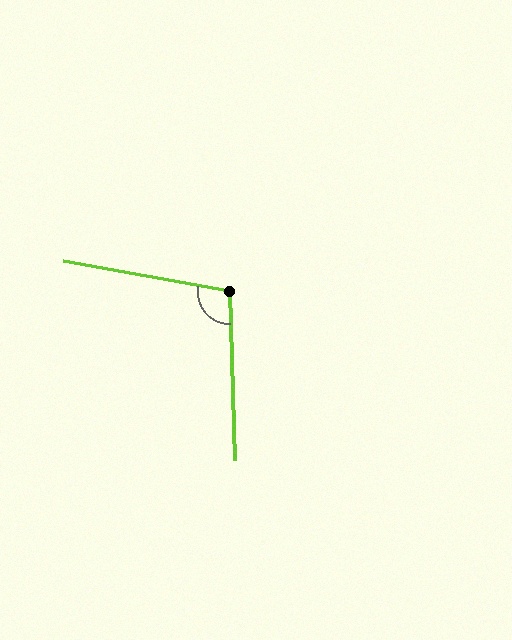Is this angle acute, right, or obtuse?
It is obtuse.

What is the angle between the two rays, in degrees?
Approximately 102 degrees.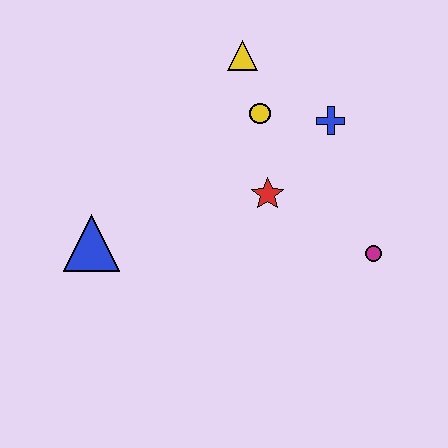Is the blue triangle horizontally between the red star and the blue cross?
No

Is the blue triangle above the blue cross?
No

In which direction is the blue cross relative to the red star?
The blue cross is above the red star.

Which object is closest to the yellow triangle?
The yellow circle is closest to the yellow triangle.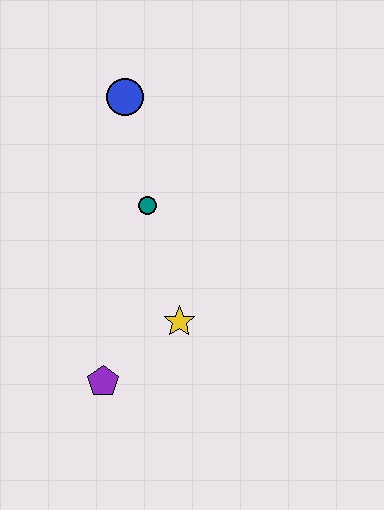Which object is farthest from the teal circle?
The purple pentagon is farthest from the teal circle.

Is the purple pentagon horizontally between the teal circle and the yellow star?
No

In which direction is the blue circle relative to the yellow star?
The blue circle is above the yellow star.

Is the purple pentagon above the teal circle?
No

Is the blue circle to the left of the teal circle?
Yes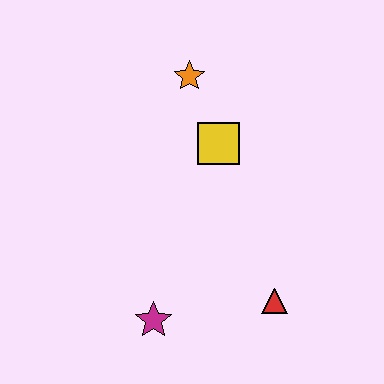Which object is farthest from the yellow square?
The magenta star is farthest from the yellow square.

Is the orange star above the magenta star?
Yes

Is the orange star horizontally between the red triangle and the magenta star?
Yes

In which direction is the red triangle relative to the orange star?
The red triangle is below the orange star.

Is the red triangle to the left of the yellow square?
No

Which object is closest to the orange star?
The yellow square is closest to the orange star.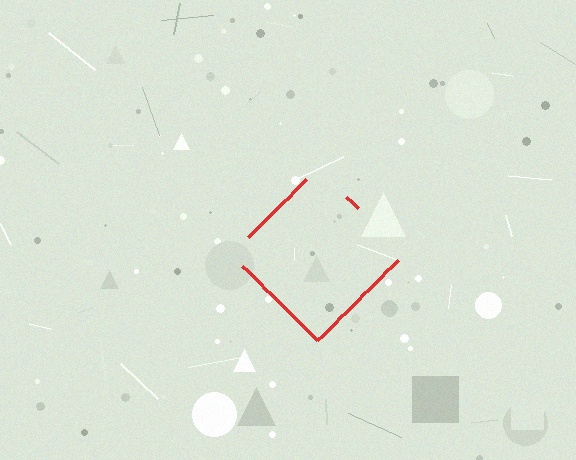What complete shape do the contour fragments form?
The contour fragments form a diamond.